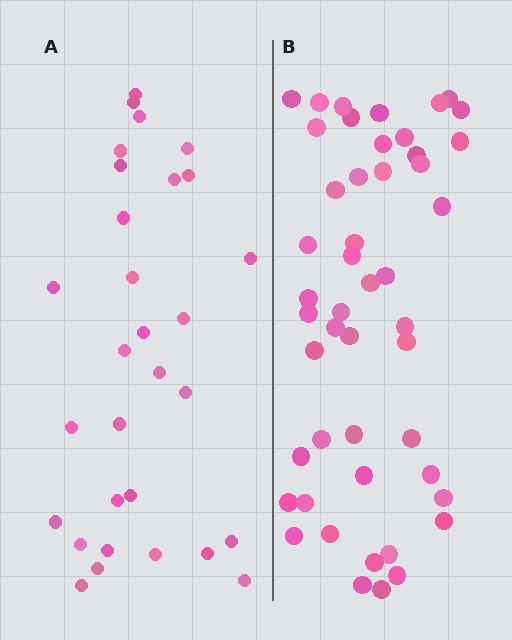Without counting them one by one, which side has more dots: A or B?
Region B (the right region) has more dots.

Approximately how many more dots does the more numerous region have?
Region B has approximately 20 more dots than region A.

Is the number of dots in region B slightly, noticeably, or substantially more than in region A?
Region B has substantially more. The ratio is roughly 1.6 to 1.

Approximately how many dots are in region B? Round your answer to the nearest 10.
About 50 dots. (The exact count is 48, which rounds to 50.)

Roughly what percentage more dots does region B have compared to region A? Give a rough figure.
About 60% more.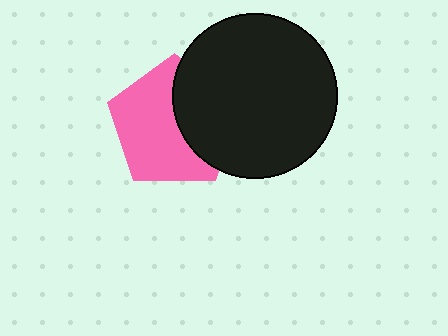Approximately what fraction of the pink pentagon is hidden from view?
Roughly 39% of the pink pentagon is hidden behind the black circle.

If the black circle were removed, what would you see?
You would see the complete pink pentagon.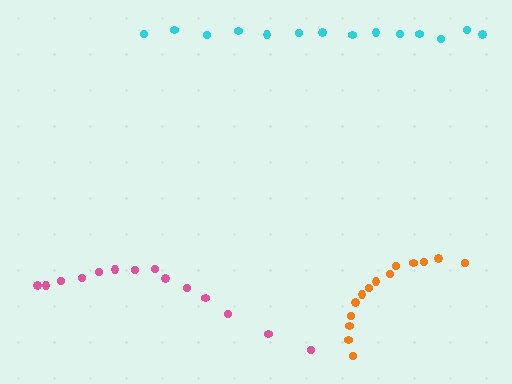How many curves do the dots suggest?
There are 3 distinct paths.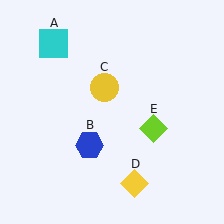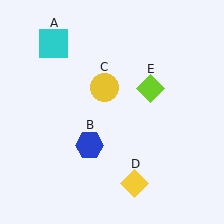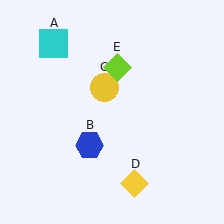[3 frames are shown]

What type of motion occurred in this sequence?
The lime diamond (object E) rotated counterclockwise around the center of the scene.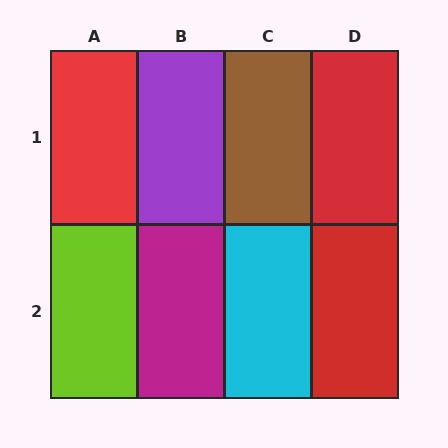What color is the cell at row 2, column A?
Lime.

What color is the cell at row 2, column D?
Red.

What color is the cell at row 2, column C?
Cyan.